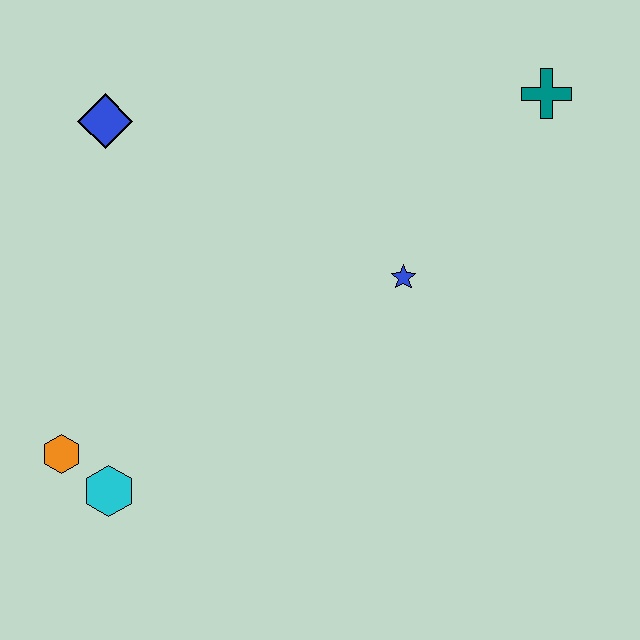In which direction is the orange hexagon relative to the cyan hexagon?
The orange hexagon is to the left of the cyan hexagon.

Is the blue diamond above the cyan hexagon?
Yes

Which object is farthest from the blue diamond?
The teal cross is farthest from the blue diamond.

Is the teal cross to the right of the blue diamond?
Yes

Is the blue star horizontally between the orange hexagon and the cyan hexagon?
No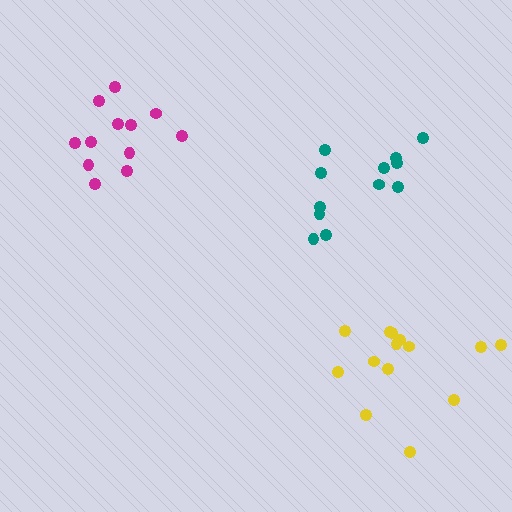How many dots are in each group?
Group 1: 12 dots, Group 2: 12 dots, Group 3: 14 dots (38 total).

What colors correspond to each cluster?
The clusters are colored: magenta, teal, yellow.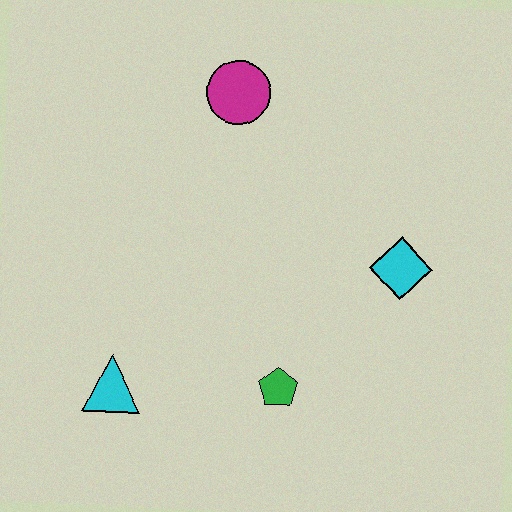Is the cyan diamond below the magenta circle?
Yes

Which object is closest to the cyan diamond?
The green pentagon is closest to the cyan diamond.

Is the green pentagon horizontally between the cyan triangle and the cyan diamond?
Yes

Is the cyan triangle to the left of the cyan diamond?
Yes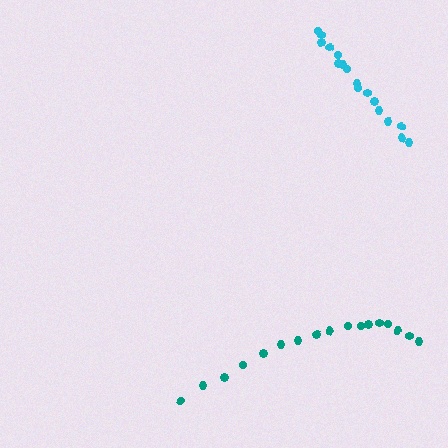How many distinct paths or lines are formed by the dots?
There are 2 distinct paths.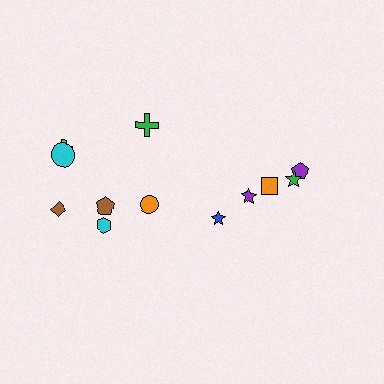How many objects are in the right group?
There are 5 objects.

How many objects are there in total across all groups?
There are 12 objects.